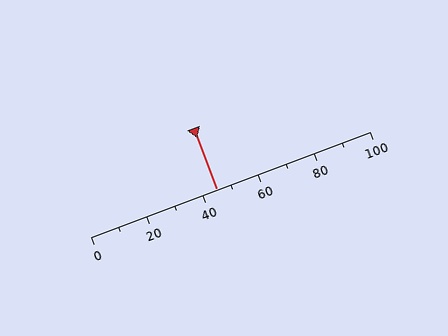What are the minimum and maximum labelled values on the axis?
The axis runs from 0 to 100.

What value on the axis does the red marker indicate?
The marker indicates approximately 45.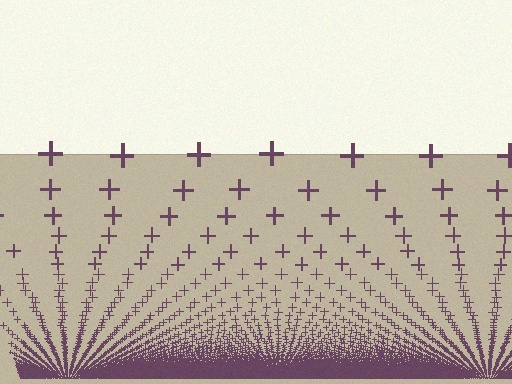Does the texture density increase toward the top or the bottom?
Density increases toward the bottom.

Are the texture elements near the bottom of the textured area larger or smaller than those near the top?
Smaller. The gradient is inverted — elements near the bottom are smaller and denser.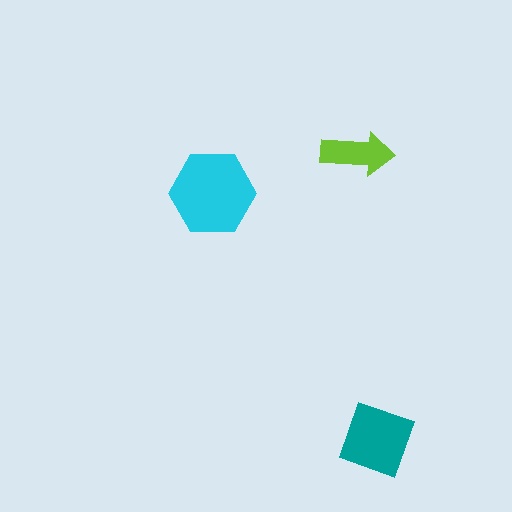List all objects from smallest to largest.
The lime arrow, the teal diamond, the cyan hexagon.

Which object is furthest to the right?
The teal diamond is rightmost.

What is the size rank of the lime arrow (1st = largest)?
3rd.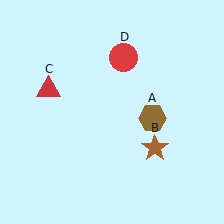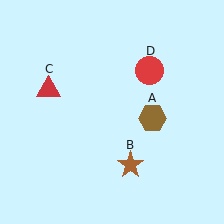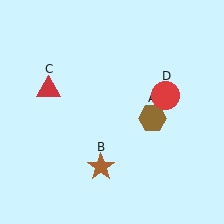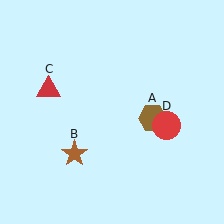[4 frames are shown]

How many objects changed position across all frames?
2 objects changed position: brown star (object B), red circle (object D).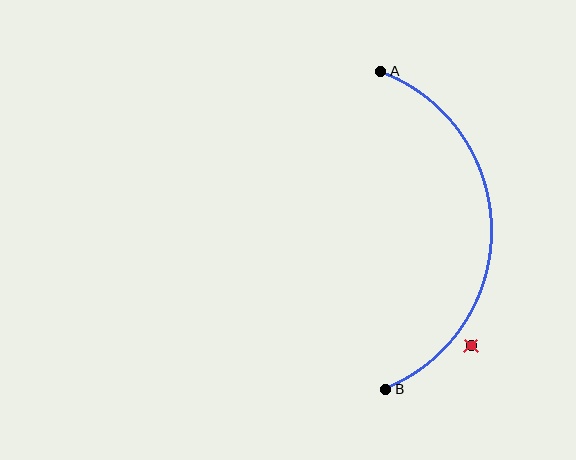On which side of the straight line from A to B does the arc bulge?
The arc bulges to the right of the straight line connecting A and B.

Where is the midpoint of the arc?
The arc midpoint is the point on the curve farthest from the straight line joining A and B. It sits to the right of that line.